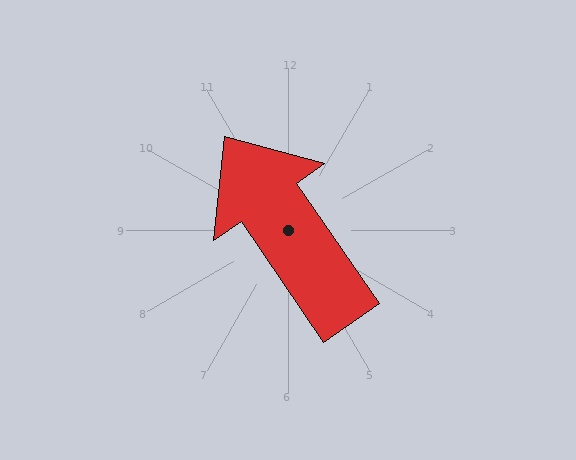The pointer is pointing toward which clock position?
Roughly 11 o'clock.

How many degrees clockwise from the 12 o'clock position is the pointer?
Approximately 326 degrees.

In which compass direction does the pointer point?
Northwest.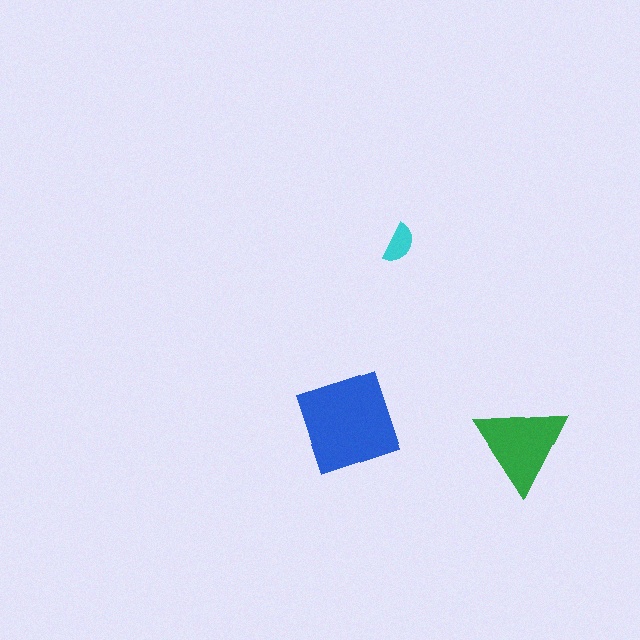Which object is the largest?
The blue diamond.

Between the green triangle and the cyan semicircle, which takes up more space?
The green triangle.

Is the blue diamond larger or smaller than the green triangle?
Larger.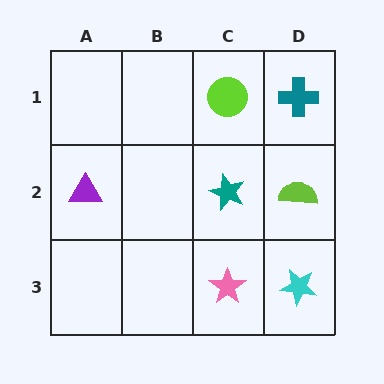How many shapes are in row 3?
2 shapes.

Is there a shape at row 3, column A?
No, that cell is empty.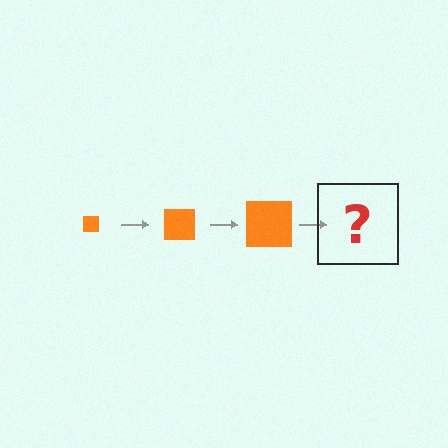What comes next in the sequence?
The next element should be an orange square, larger than the previous one.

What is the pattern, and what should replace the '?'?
The pattern is that the square gets progressively larger each step. The '?' should be an orange square, larger than the previous one.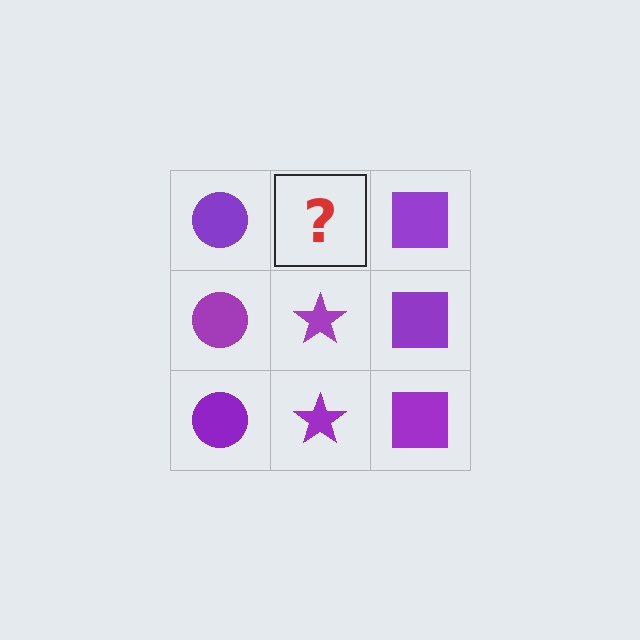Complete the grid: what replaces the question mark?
The question mark should be replaced with a purple star.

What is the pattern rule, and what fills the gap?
The rule is that each column has a consistent shape. The gap should be filled with a purple star.